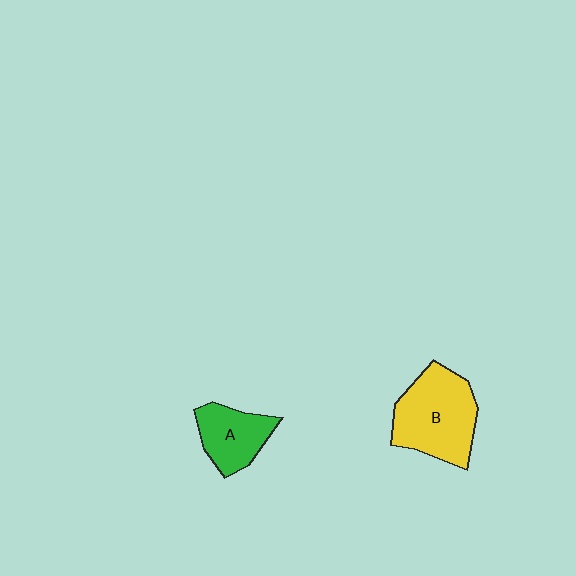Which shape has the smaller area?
Shape A (green).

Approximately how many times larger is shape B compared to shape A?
Approximately 1.7 times.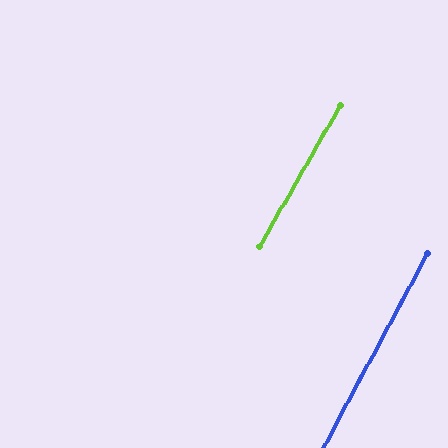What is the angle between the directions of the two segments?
Approximately 2 degrees.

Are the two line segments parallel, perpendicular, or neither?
Parallel — their directions differ by only 1.9°.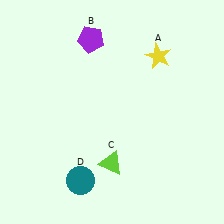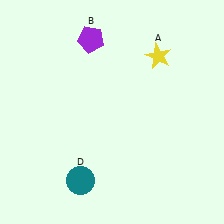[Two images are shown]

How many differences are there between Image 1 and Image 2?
There is 1 difference between the two images.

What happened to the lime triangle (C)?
The lime triangle (C) was removed in Image 2. It was in the bottom-left area of Image 1.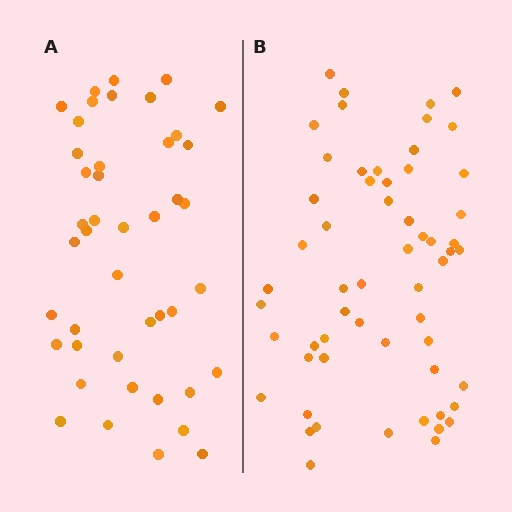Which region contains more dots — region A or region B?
Region B (the right region) has more dots.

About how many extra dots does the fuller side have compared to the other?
Region B has approximately 15 more dots than region A.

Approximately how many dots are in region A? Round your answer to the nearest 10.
About 40 dots. (The exact count is 44, which rounds to 40.)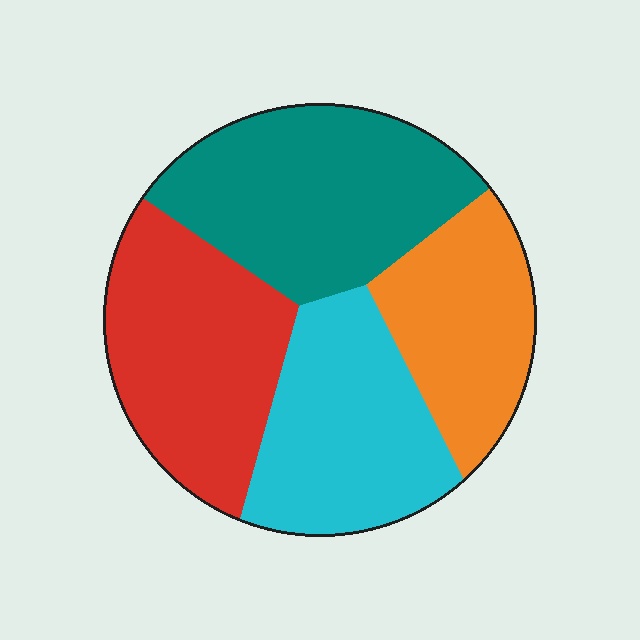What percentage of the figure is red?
Red covers roughly 25% of the figure.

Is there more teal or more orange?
Teal.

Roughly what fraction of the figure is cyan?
Cyan takes up about one quarter (1/4) of the figure.